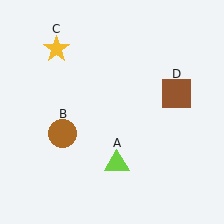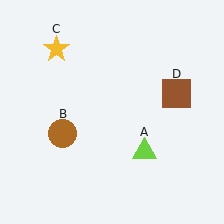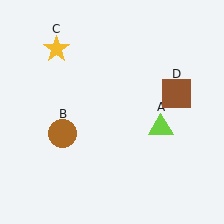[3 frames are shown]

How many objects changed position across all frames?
1 object changed position: lime triangle (object A).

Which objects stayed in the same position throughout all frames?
Brown circle (object B) and yellow star (object C) and brown square (object D) remained stationary.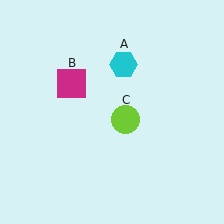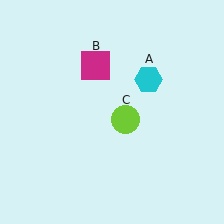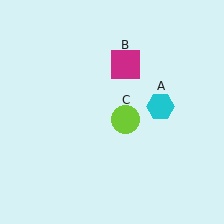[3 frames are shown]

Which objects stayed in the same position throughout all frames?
Lime circle (object C) remained stationary.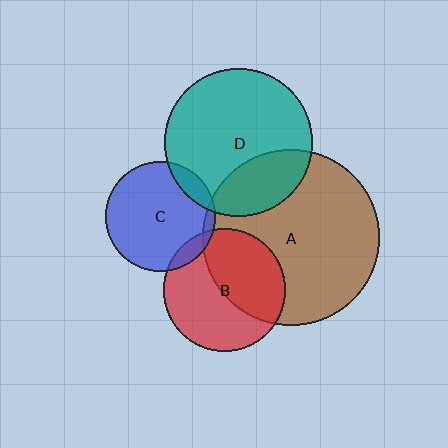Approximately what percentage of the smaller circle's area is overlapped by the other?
Approximately 5%.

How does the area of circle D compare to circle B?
Approximately 1.5 times.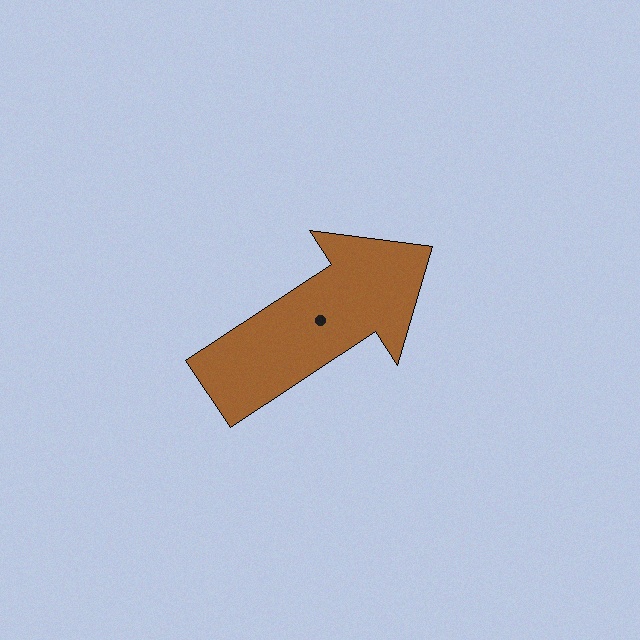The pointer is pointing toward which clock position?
Roughly 2 o'clock.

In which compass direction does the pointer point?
Northeast.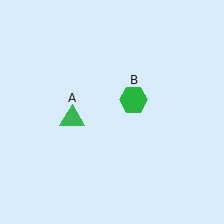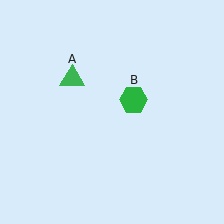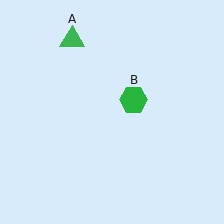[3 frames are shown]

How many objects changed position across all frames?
1 object changed position: green triangle (object A).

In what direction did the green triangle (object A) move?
The green triangle (object A) moved up.